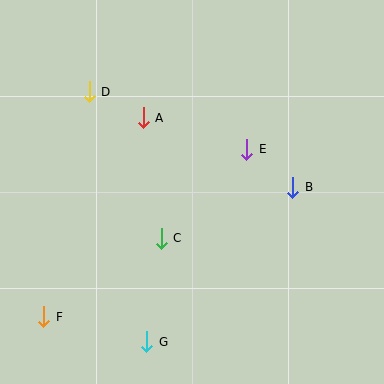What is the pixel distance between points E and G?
The distance between E and G is 217 pixels.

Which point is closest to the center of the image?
Point C at (161, 238) is closest to the center.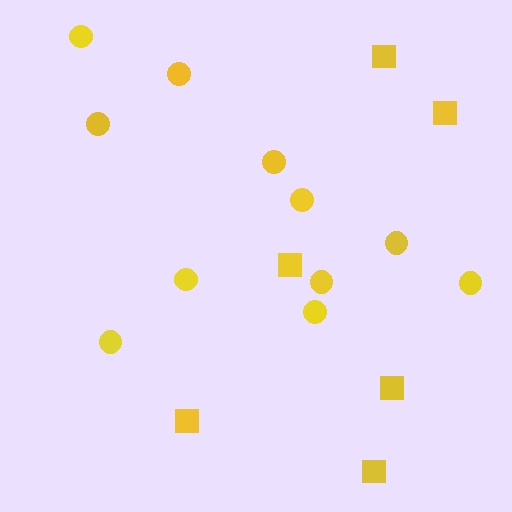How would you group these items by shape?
There are 2 groups: one group of squares (6) and one group of circles (11).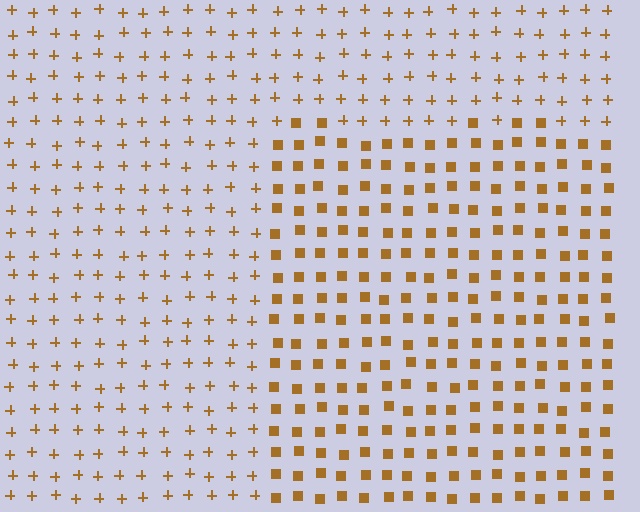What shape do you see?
I see a rectangle.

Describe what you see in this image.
The image is filled with small brown elements arranged in a uniform grid. A rectangle-shaped region contains squares, while the surrounding area contains plus signs. The boundary is defined purely by the change in element shape.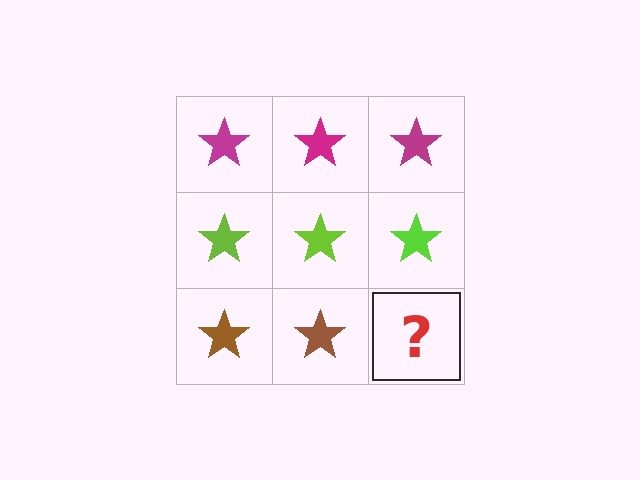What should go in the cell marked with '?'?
The missing cell should contain a brown star.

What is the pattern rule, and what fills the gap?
The rule is that each row has a consistent color. The gap should be filled with a brown star.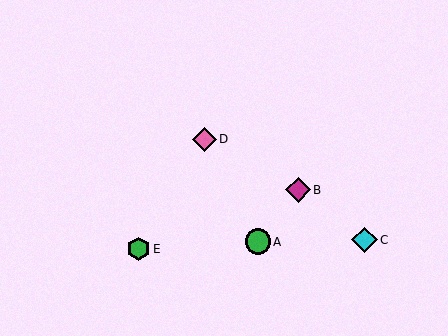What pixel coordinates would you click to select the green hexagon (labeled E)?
Click at (139, 249) to select the green hexagon E.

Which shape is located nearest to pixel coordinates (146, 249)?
The green hexagon (labeled E) at (139, 249) is nearest to that location.